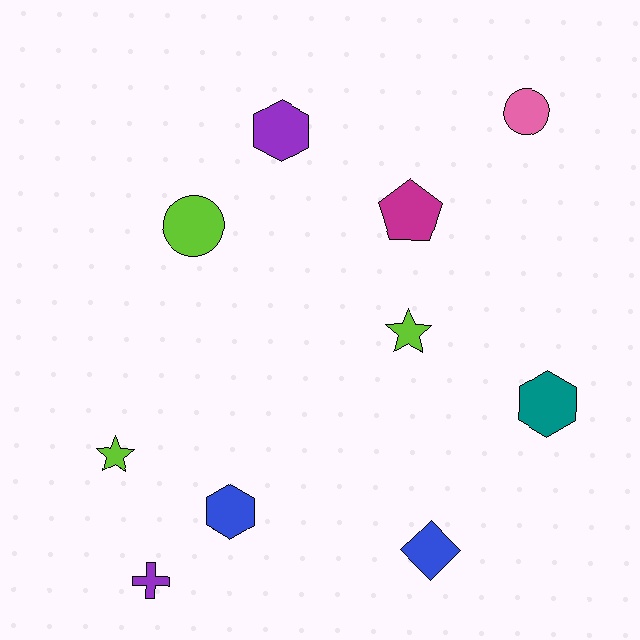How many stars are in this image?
There are 2 stars.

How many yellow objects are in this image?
There are no yellow objects.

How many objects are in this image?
There are 10 objects.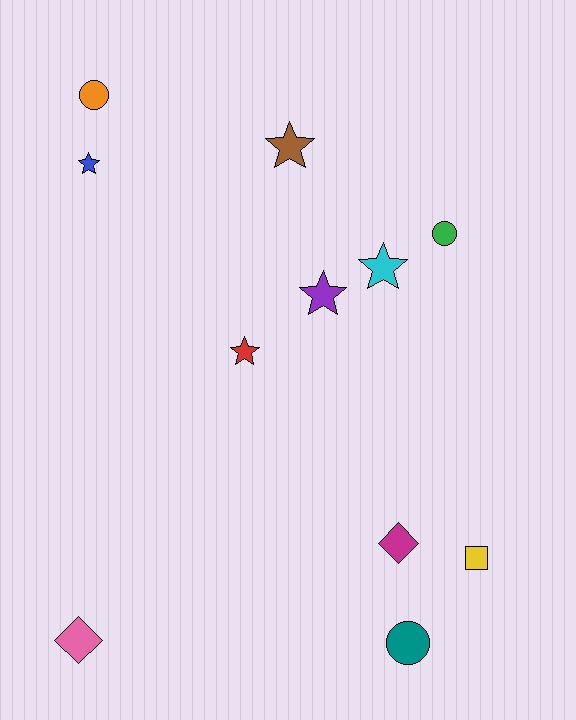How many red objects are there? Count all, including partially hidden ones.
There is 1 red object.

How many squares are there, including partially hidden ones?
There is 1 square.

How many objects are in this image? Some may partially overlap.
There are 11 objects.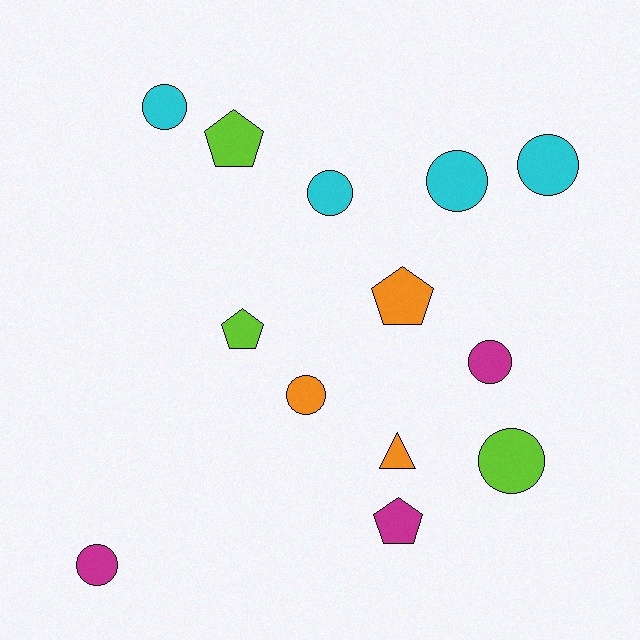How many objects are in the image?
There are 13 objects.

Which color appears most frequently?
Cyan, with 4 objects.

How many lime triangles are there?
There are no lime triangles.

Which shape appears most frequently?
Circle, with 8 objects.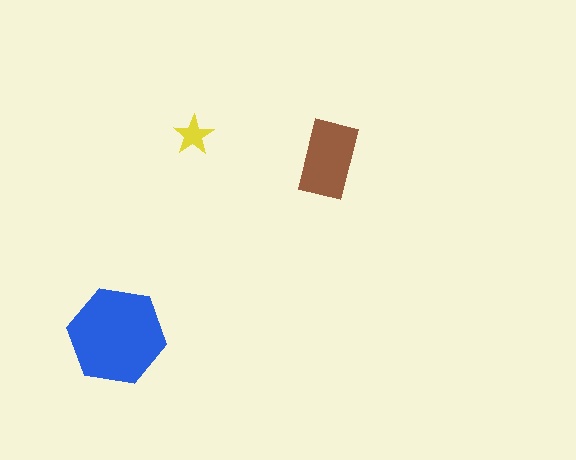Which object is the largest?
The blue hexagon.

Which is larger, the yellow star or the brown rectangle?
The brown rectangle.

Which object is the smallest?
The yellow star.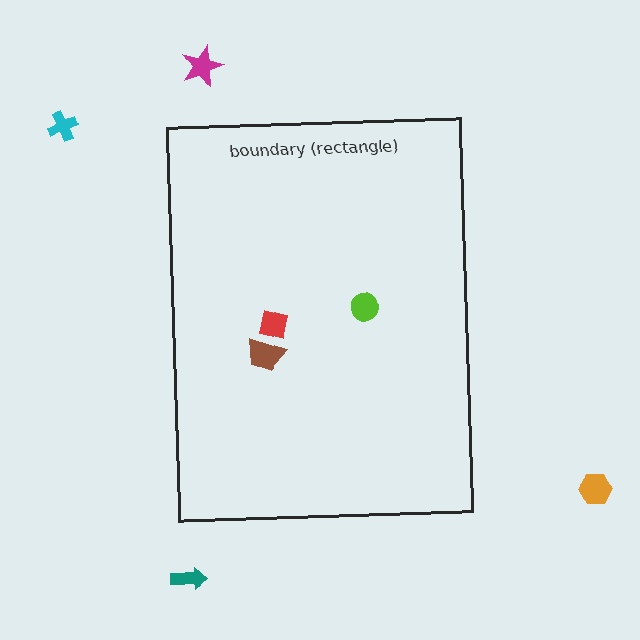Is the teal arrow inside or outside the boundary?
Outside.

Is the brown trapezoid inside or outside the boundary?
Inside.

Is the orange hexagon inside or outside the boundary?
Outside.